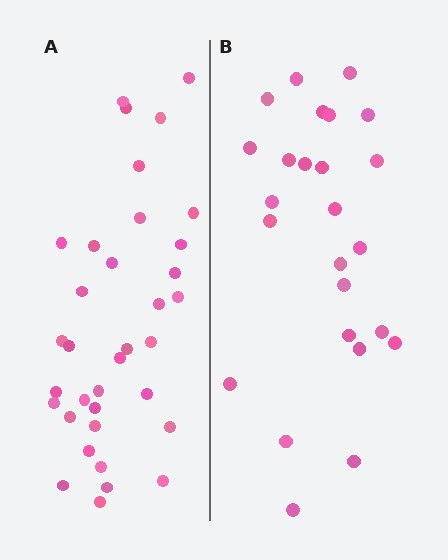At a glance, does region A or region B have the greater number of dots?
Region A (the left region) has more dots.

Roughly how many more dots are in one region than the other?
Region A has roughly 10 or so more dots than region B.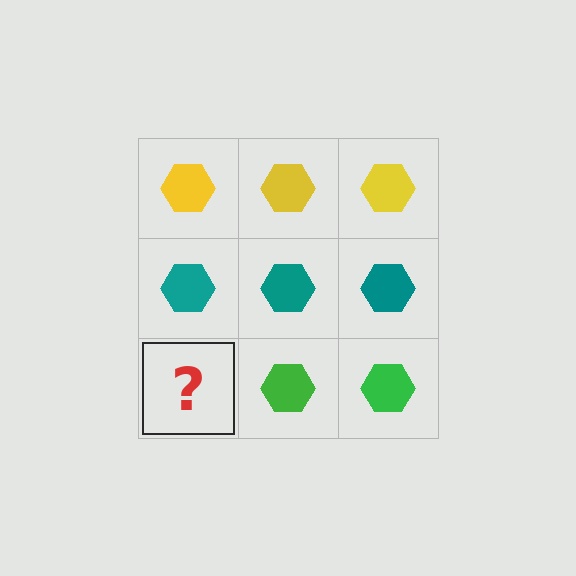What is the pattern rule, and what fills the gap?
The rule is that each row has a consistent color. The gap should be filled with a green hexagon.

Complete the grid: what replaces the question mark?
The question mark should be replaced with a green hexagon.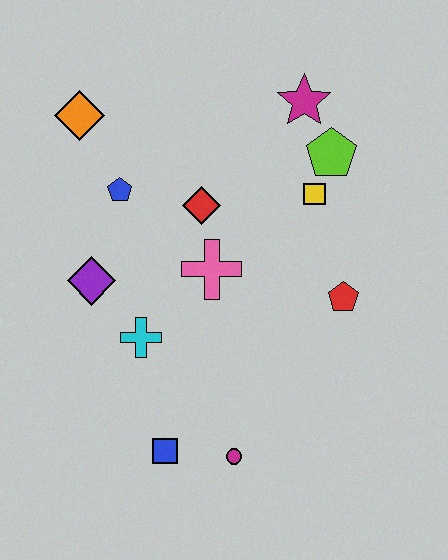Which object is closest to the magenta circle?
The blue square is closest to the magenta circle.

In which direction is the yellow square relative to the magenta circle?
The yellow square is above the magenta circle.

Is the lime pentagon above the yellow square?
Yes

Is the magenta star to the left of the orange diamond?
No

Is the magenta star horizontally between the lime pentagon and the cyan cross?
Yes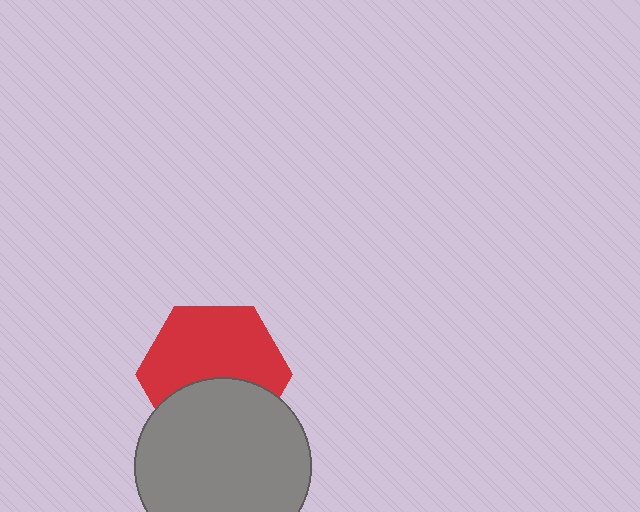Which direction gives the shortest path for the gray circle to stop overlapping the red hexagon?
Moving down gives the shortest separation.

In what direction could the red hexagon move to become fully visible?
The red hexagon could move up. That would shift it out from behind the gray circle entirely.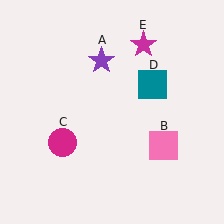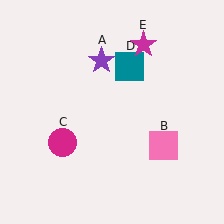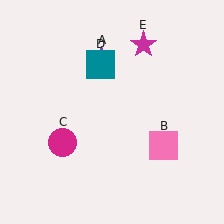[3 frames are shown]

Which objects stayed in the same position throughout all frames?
Purple star (object A) and pink square (object B) and magenta circle (object C) and magenta star (object E) remained stationary.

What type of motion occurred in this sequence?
The teal square (object D) rotated counterclockwise around the center of the scene.